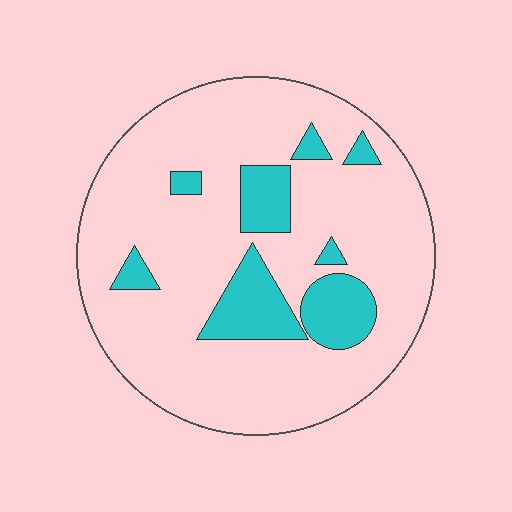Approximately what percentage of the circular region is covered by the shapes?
Approximately 15%.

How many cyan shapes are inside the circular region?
8.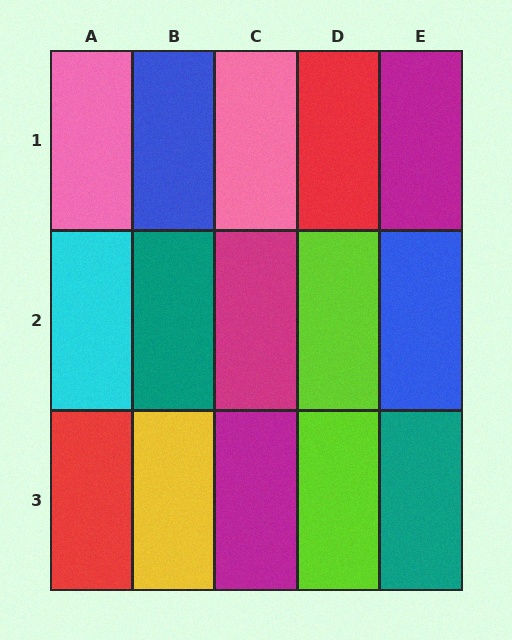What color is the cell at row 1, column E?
Magenta.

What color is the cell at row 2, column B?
Teal.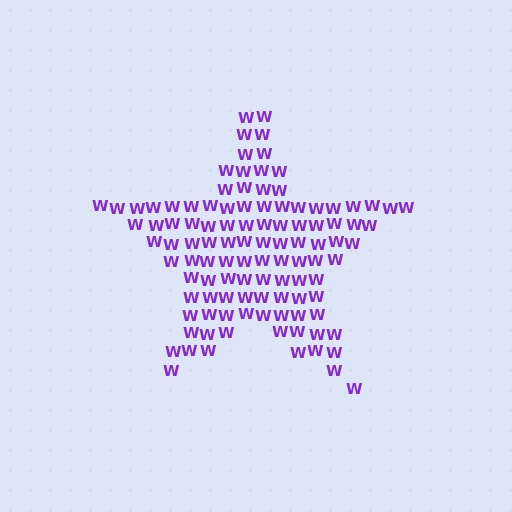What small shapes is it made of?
It is made of small letter W's.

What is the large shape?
The large shape is a star.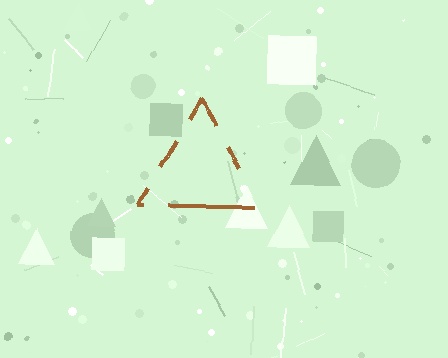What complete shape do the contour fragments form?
The contour fragments form a triangle.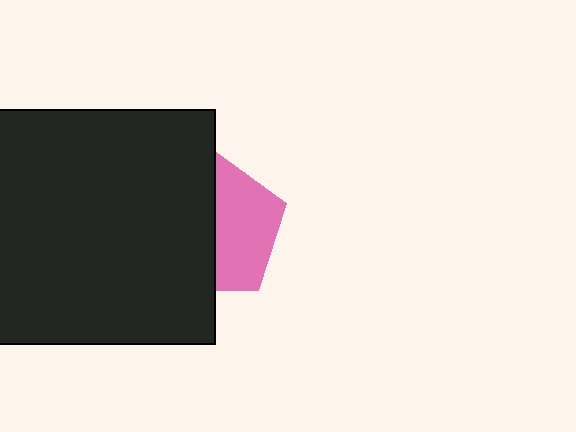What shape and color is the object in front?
The object in front is a black rectangle.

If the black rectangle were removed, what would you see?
You would see the complete pink pentagon.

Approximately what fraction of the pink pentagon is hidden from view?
Roughly 53% of the pink pentagon is hidden behind the black rectangle.